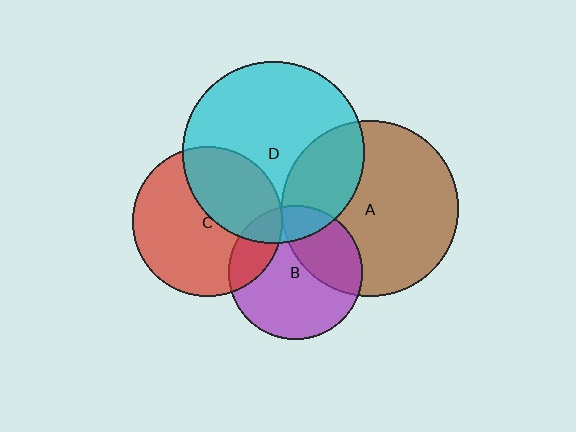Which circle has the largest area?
Circle D (cyan).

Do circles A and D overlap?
Yes.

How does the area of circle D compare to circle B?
Approximately 1.8 times.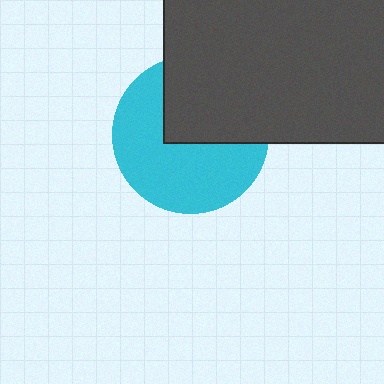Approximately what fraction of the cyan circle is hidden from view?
Roughly 40% of the cyan circle is hidden behind the dark gray rectangle.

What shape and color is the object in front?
The object in front is a dark gray rectangle.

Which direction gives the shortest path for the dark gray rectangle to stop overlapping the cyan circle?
Moving up gives the shortest separation.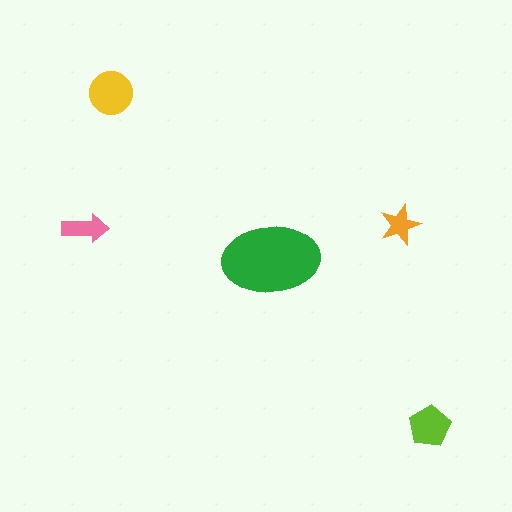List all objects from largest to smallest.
The green ellipse, the yellow circle, the lime pentagon, the pink arrow, the orange star.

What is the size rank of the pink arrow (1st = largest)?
4th.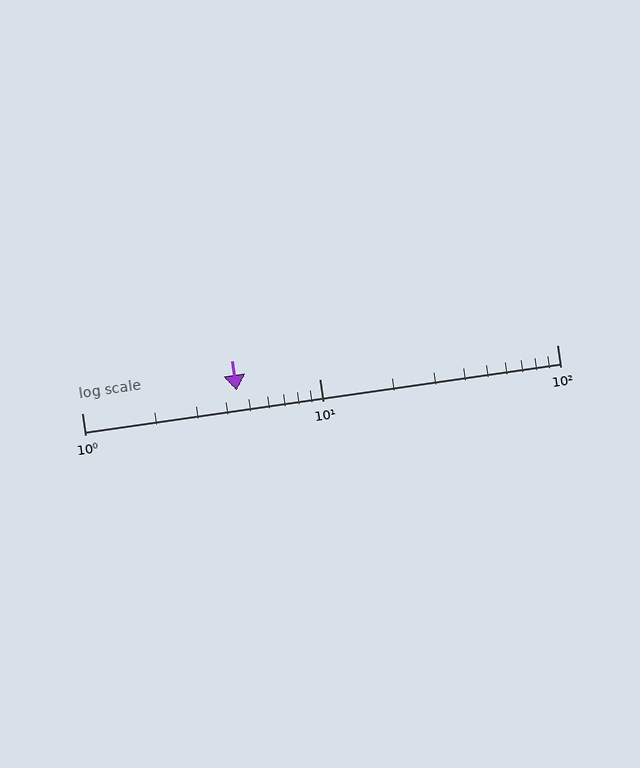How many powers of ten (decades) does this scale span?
The scale spans 2 decades, from 1 to 100.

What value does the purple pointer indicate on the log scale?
The pointer indicates approximately 4.5.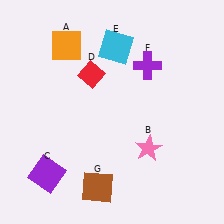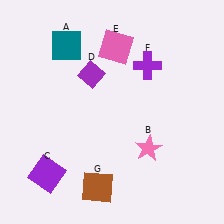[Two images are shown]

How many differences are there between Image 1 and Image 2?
There are 3 differences between the two images.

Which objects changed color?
A changed from orange to teal. D changed from red to purple. E changed from cyan to pink.